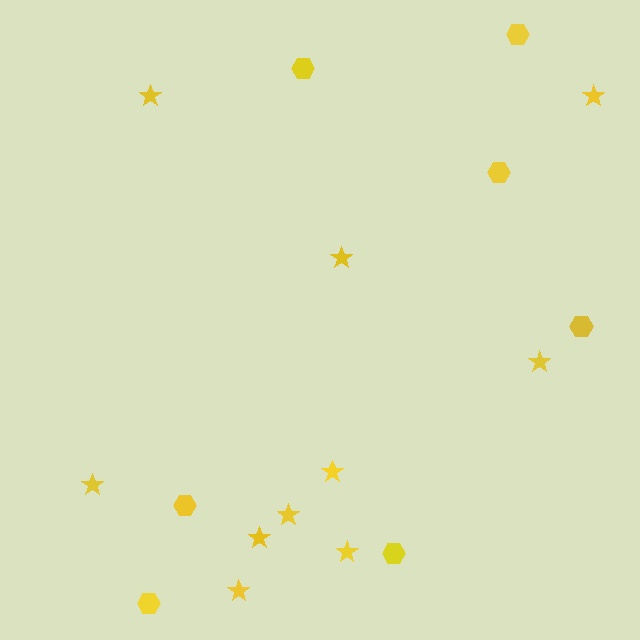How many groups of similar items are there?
There are 2 groups: one group of hexagons (7) and one group of stars (10).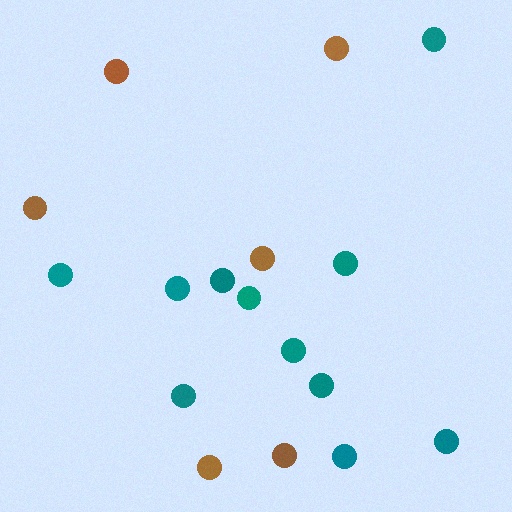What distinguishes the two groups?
There are 2 groups: one group of brown circles (6) and one group of teal circles (11).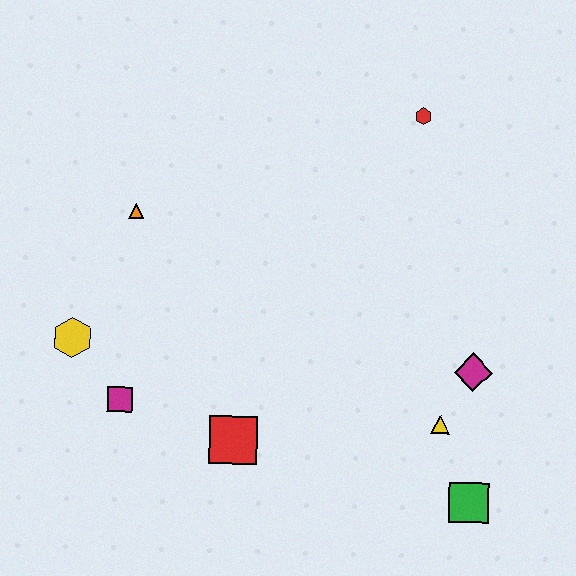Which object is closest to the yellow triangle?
The magenta diamond is closest to the yellow triangle.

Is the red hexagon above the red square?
Yes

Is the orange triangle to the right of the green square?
No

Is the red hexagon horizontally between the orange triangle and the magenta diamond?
Yes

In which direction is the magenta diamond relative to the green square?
The magenta diamond is above the green square.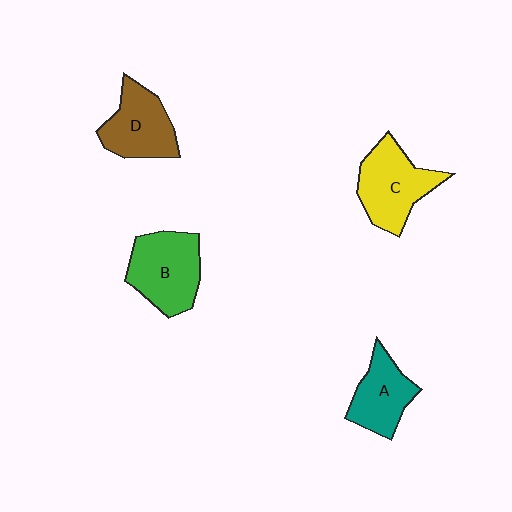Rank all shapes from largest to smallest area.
From largest to smallest: B (green), C (yellow), D (brown), A (teal).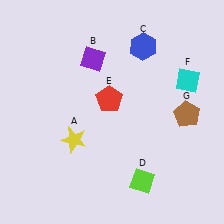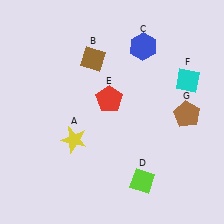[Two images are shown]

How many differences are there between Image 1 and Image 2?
There is 1 difference between the two images.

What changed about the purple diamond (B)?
In Image 1, B is purple. In Image 2, it changed to brown.